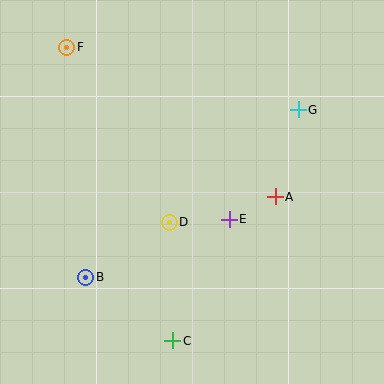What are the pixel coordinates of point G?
Point G is at (298, 110).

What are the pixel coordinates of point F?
Point F is at (67, 47).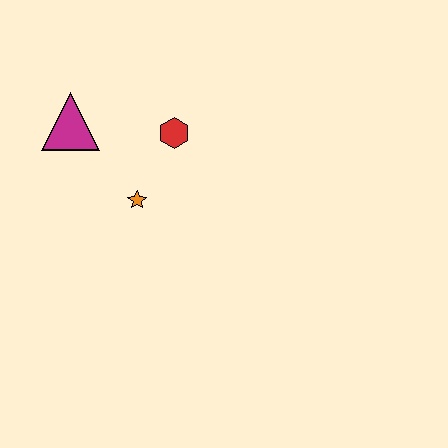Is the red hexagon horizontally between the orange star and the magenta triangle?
No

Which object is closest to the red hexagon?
The orange star is closest to the red hexagon.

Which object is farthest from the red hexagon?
The magenta triangle is farthest from the red hexagon.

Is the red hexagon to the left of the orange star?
No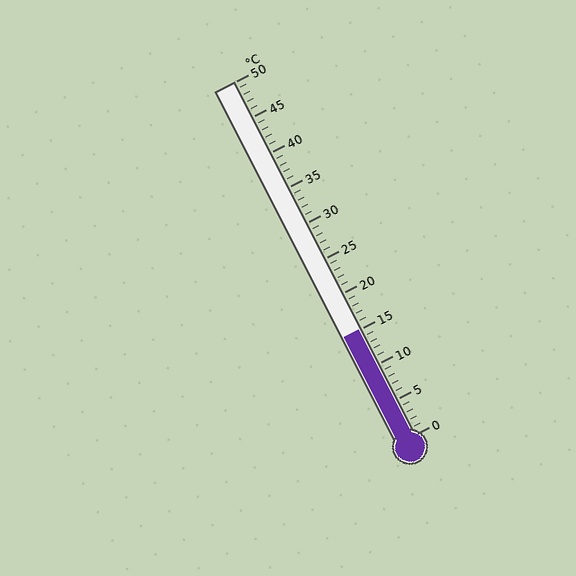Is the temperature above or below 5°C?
The temperature is above 5°C.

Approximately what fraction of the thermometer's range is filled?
The thermometer is filled to approximately 30% of its range.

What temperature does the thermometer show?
The thermometer shows approximately 15°C.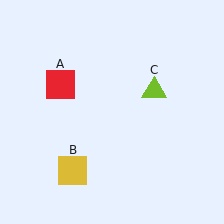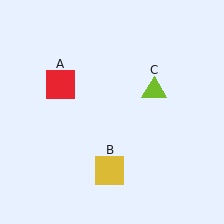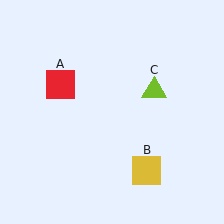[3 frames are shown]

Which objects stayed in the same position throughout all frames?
Red square (object A) and lime triangle (object C) remained stationary.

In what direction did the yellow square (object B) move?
The yellow square (object B) moved right.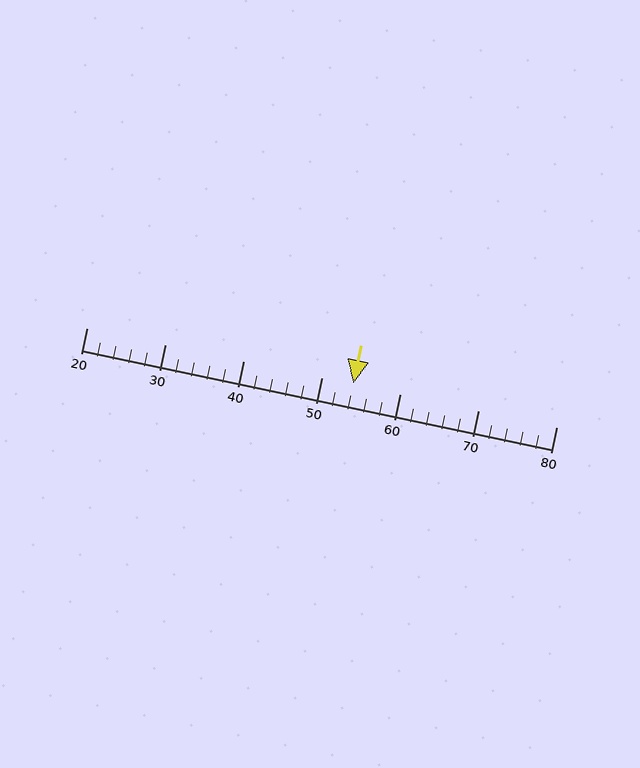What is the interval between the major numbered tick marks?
The major tick marks are spaced 10 units apart.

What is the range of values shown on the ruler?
The ruler shows values from 20 to 80.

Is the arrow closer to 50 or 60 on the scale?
The arrow is closer to 50.